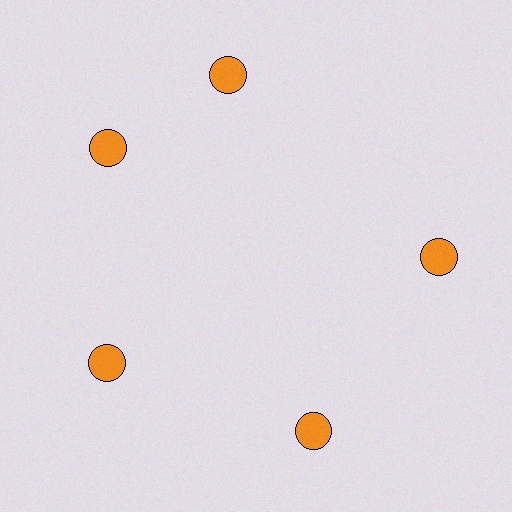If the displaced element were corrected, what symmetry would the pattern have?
It would have 5-fold rotational symmetry — the pattern would map onto itself every 72 degrees.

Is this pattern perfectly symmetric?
No. The 5 orange circles are arranged in a ring, but one element near the 1 o'clock position is rotated out of alignment along the ring, breaking the 5-fold rotational symmetry.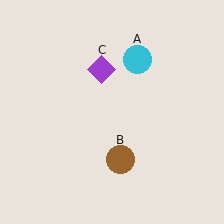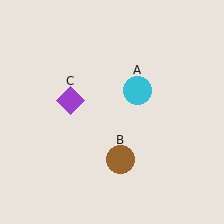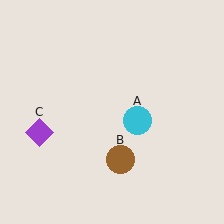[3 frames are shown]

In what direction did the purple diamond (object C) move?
The purple diamond (object C) moved down and to the left.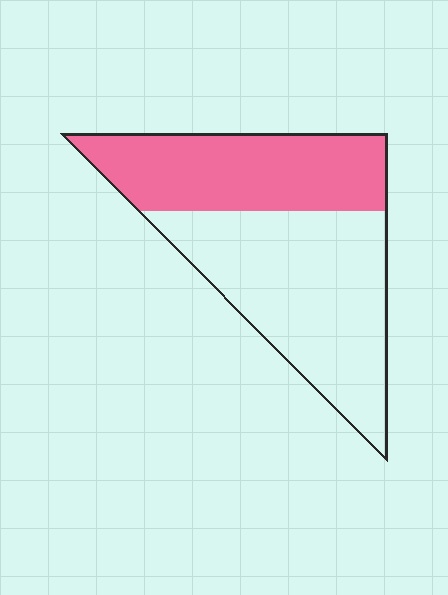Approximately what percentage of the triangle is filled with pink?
Approximately 40%.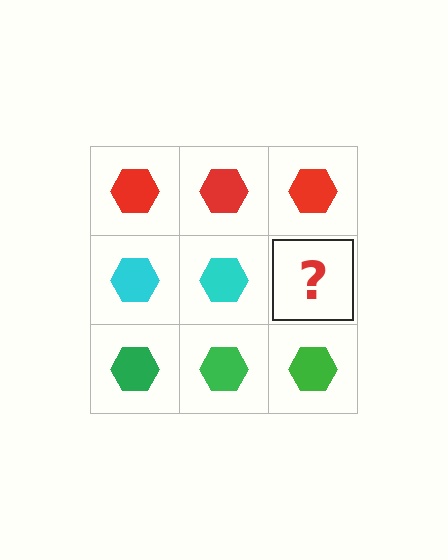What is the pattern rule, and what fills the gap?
The rule is that each row has a consistent color. The gap should be filled with a cyan hexagon.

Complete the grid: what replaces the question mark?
The question mark should be replaced with a cyan hexagon.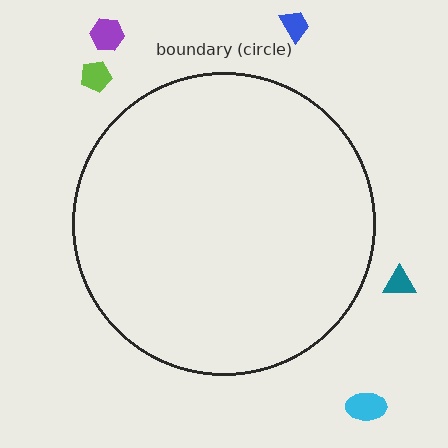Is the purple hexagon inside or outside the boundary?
Outside.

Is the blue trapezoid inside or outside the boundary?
Outside.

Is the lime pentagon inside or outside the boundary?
Outside.